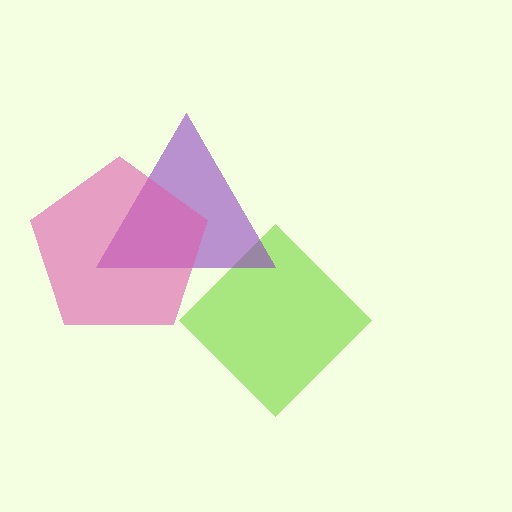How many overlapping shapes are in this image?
There are 3 overlapping shapes in the image.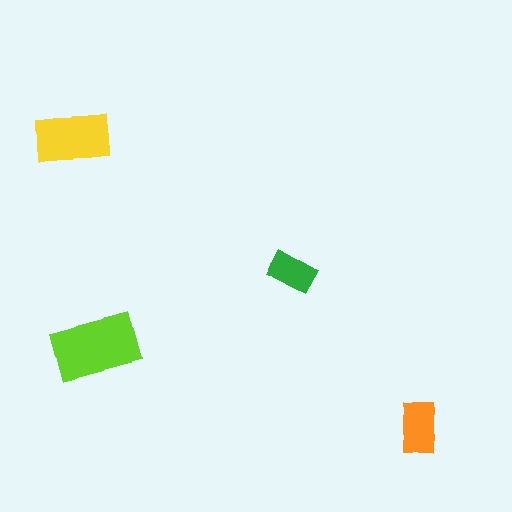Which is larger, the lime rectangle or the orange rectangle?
The lime one.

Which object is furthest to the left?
The yellow rectangle is leftmost.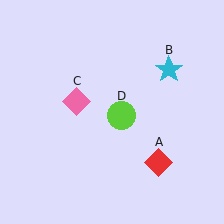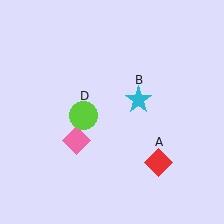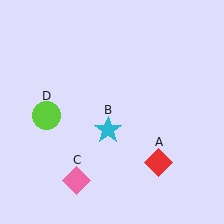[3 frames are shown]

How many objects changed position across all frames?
3 objects changed position: cyan star (object B), pink diamond (object C), lime circle (object D).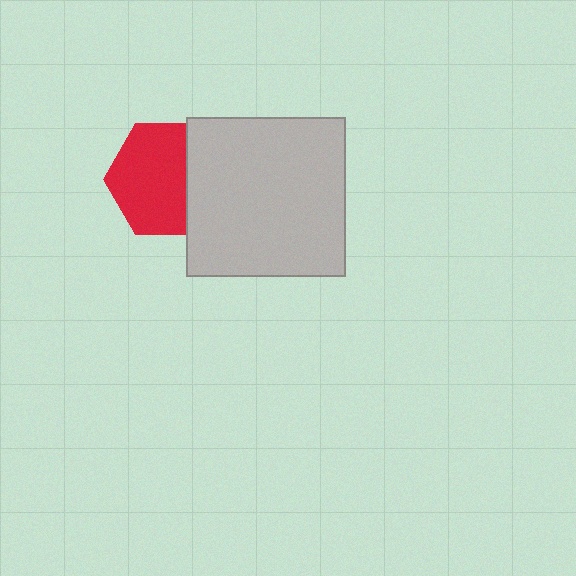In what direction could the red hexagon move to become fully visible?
The red hexagon could move left. That would shift it out from behind the light gray square entirely.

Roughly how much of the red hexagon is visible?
Most of it is visible (roughly 69%).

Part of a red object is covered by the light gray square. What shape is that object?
It is a hexagon.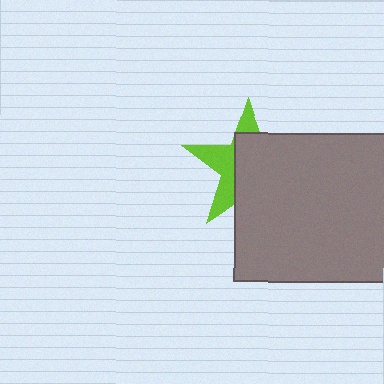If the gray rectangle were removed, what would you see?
You would see the complete lime star.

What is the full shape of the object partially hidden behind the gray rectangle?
The partially hidden object is a lime star.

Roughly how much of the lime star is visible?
A small part of it is visible (roughly 37%).